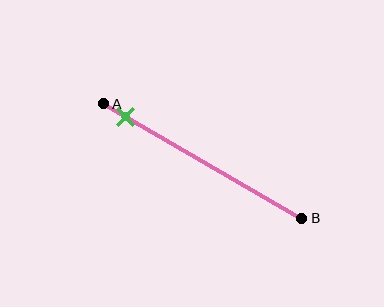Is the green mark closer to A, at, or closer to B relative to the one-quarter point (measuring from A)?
The green mark is closer to point A than the one-quarter point of segment AB.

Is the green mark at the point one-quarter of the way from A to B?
No, the mark is at about 10% from A, not at the 25% one-quarter point.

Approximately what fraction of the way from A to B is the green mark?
The green mark is approximately 10% of the way from A to B.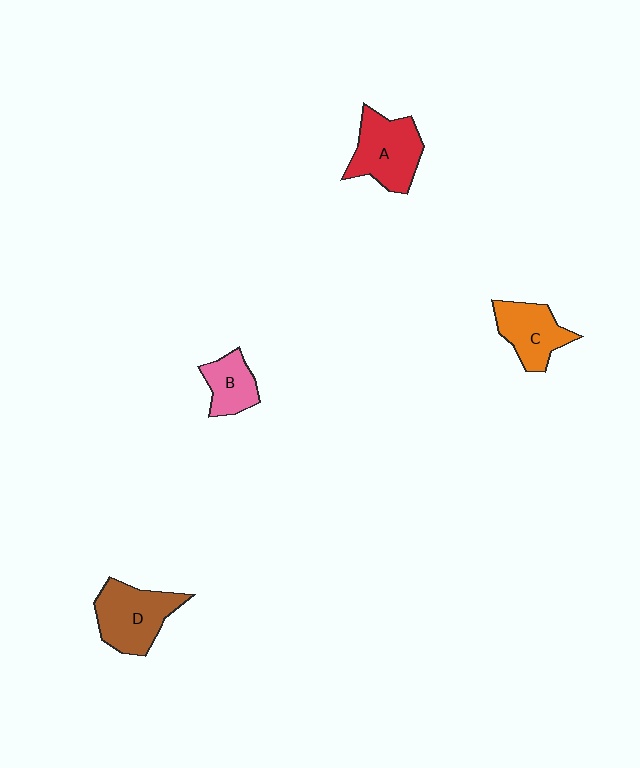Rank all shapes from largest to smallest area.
From largest to smallest: D (brown), A (red), C (orange), B (pink).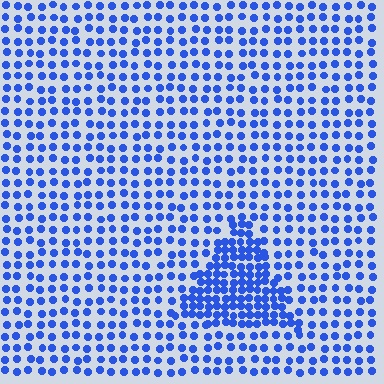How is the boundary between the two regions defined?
The boundary is defined by a change in element density (approximately 2.1x ratio). All elements are the same color, size, and shape.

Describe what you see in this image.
The image contains small blue elements arranged at two different densities. A triangle-shaped region is visible where the elements are more densely packed than the surrounding area.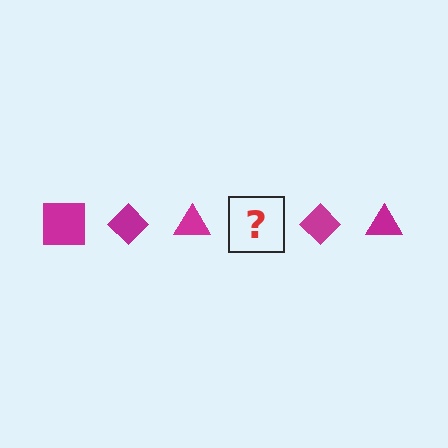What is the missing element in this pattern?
The missing element is a magenta square.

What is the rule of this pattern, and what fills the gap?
The rule is that the pattern cycles through square, diamond, triangle shapes in magenta. The gap should be filled with a magenta square.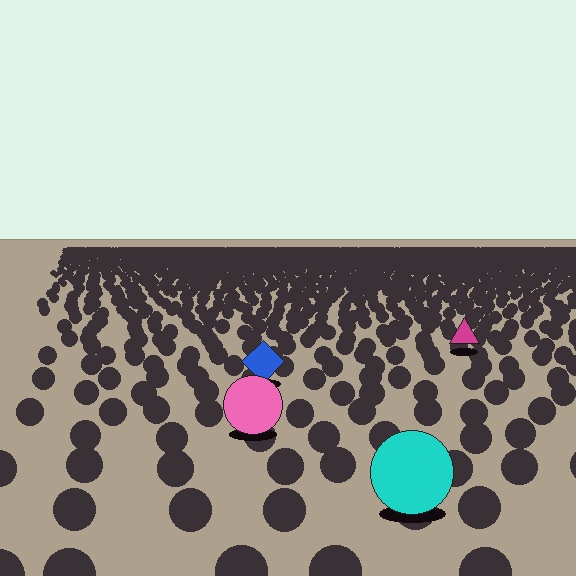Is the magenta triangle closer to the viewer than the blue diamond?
No. The blue diamond is closer — you can tell from the texture gradient: the ground texture is coarser near it.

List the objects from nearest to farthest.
From nearest to farthest: the cyan circle, the pink circle, the blue diamond, the magenta triangle.